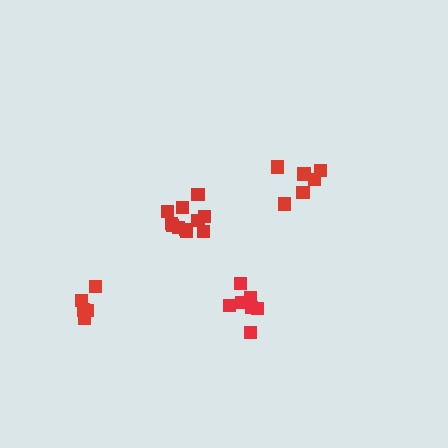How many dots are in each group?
Group 1: 11 dots, Group 2: 6 dots, Group 3: 7 dots, Group 4: 6 dots (30 total).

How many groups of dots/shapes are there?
There are 4 groups.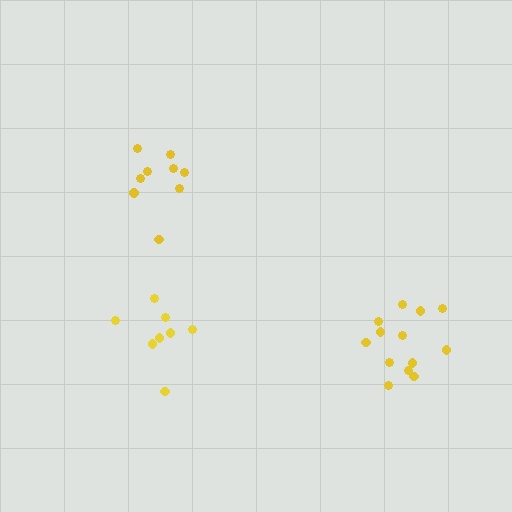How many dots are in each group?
Group 1: 9 dots, Group 2: 8 dots, Group 3: 13 dots (30 total).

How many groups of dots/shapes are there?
There are 3 groups.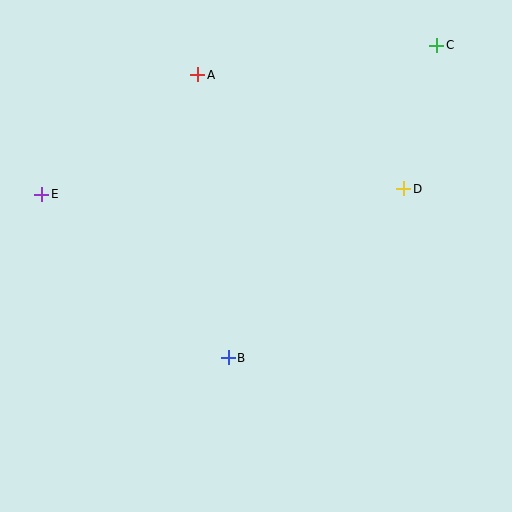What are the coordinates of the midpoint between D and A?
The midpoint between D and A is at (301, 132).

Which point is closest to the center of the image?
Point B at (228, 358) is closest to the center.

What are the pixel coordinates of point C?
Point C is at (437, 45).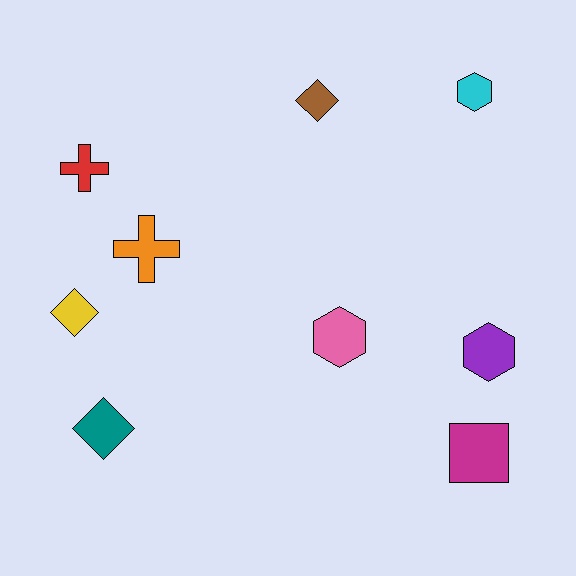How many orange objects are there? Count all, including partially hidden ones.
There is 1 orange object.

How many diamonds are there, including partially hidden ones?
There are 3 diamonds.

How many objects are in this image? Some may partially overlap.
There are 9 objects.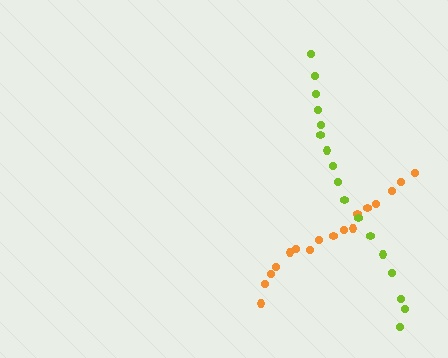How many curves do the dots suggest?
There are 2 distinct paths.